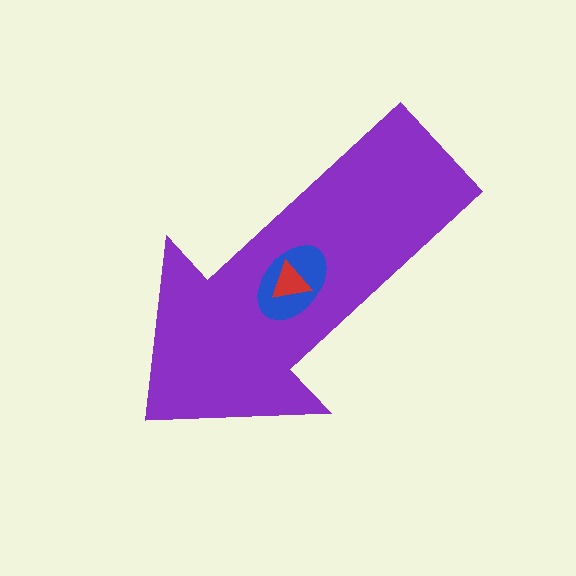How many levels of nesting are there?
3.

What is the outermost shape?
The purple arrow.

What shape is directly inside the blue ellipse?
The red triangle.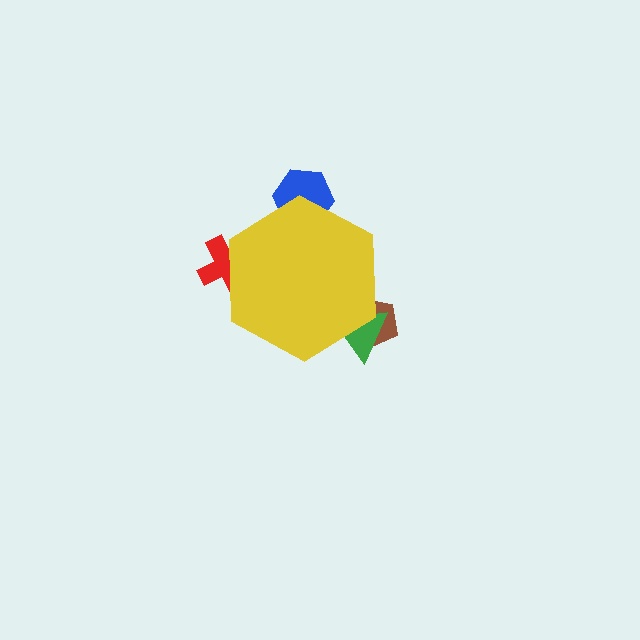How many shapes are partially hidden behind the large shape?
4 shapes are partially hidden.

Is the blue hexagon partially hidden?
Yes, the blue hexagon is partially hidden behind the yellow hexagon.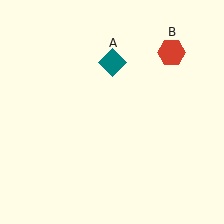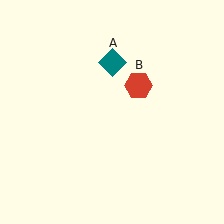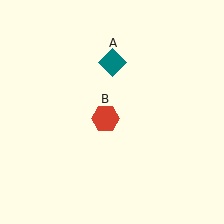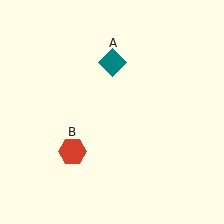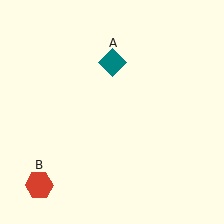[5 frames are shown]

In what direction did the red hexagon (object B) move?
The red hexagon (object B) moved down and to the left.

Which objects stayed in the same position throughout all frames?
Teal diamond (object A) remained stationary.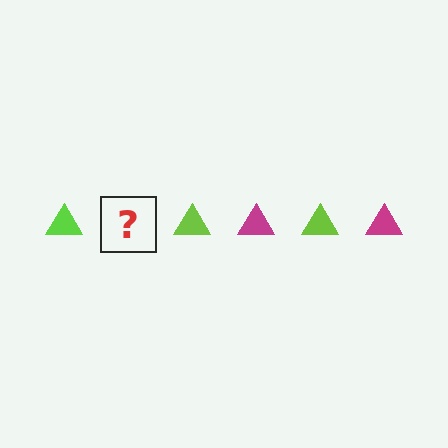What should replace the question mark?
The question mark should be replaced with a magenta triangle.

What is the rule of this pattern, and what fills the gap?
The rule is that the pattern cycles through lime, magenta triangles. The gap should be filled with a magenta triangle.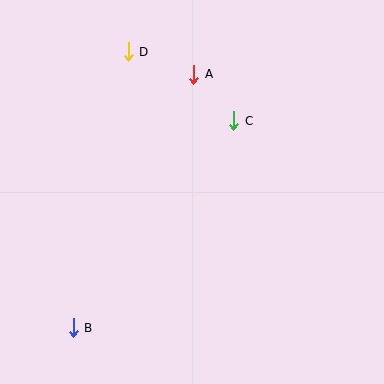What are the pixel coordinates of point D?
Point D is at (128, 52).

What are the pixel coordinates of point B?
Point B is at (73, 328).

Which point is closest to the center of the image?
Point C at (234, 121) is closest to the center.